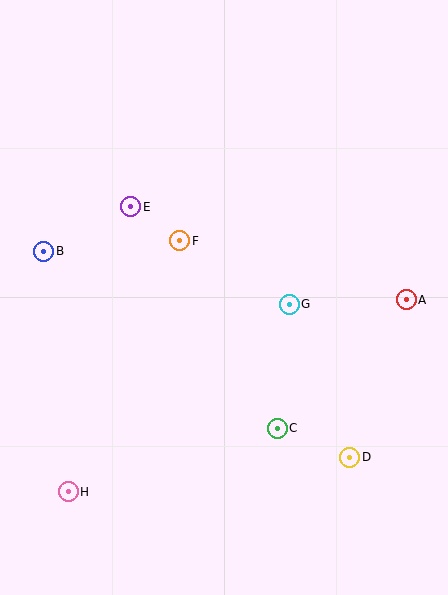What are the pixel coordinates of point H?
Point H is at (68, 492).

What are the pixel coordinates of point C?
Point C is at (277, 428).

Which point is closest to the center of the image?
Point G at (289, 304) is closest to the center.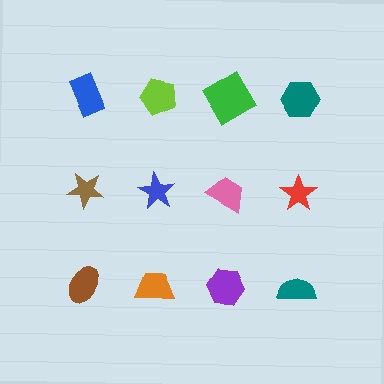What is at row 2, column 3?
A pink trapezoid.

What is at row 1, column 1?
A blue rectangle.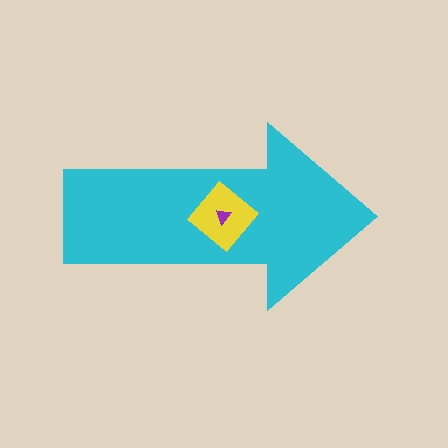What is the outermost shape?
The cyan arrow.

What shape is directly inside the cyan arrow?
The yellow diamond.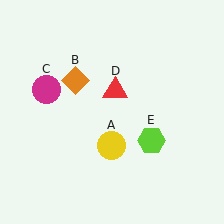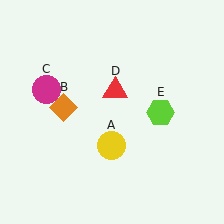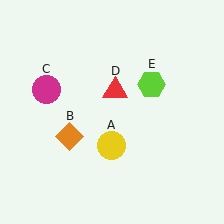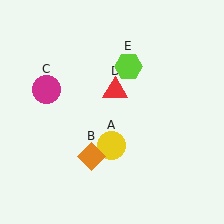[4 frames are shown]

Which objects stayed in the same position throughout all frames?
Yellow circle (object A) and magenta circle (object C) and red triangle (object D) remained stationary.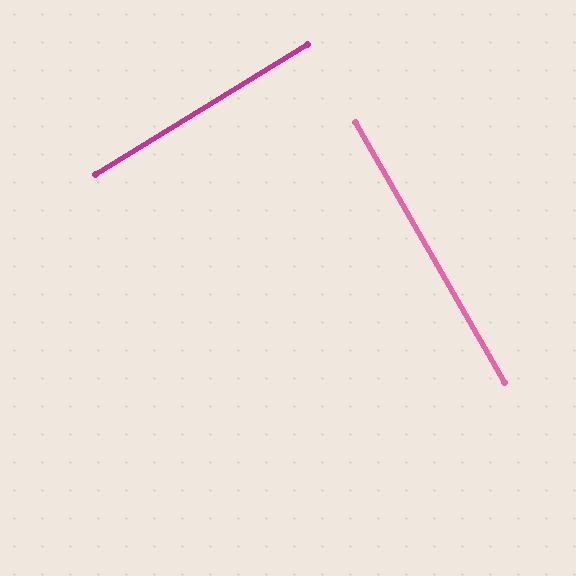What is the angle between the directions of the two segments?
Approximately 88 degrees.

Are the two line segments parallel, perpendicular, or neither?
Perpendicular — they meet at approximately 88°.